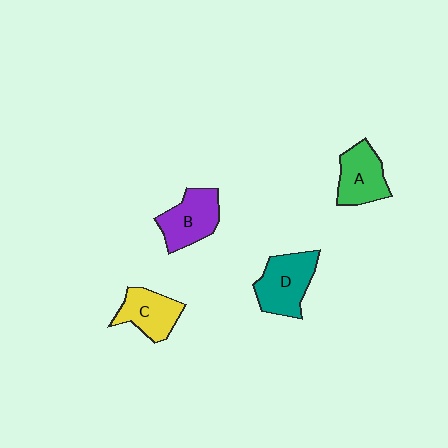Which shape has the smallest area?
Shape C (yellow).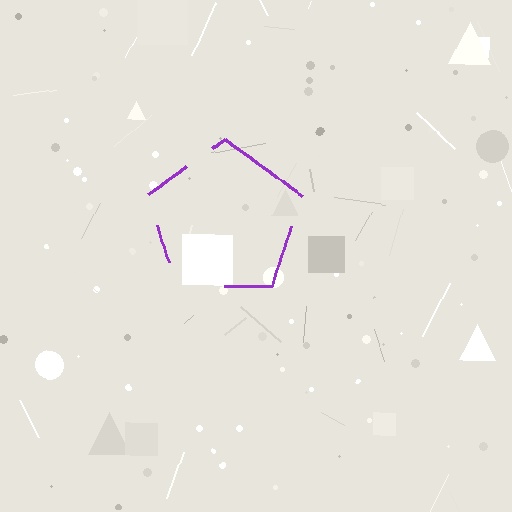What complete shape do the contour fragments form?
The contour fragments form a pentagon.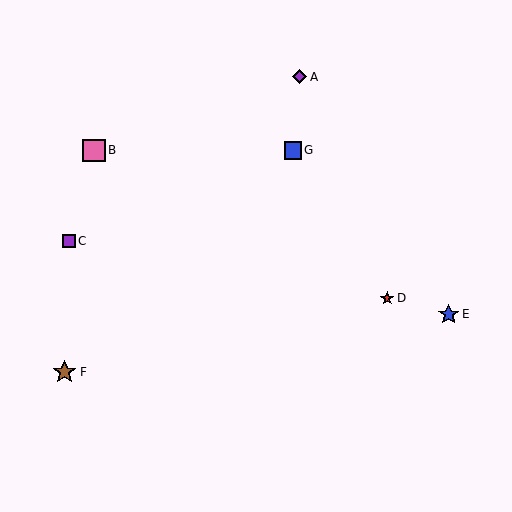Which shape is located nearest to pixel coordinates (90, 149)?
The pink square (labeled B) at (94, 150) is nearest to that location.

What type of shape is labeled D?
Shape D is a red star.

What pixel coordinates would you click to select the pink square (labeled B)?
Click at (94, 150) to select the pink square B.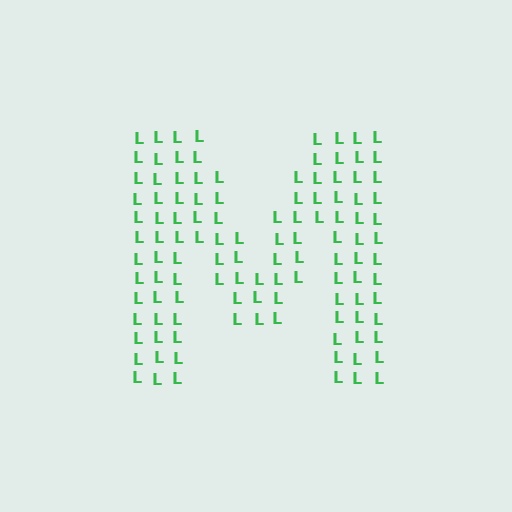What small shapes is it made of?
It is made of small letter L's.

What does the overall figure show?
The overall figure shows the letter M.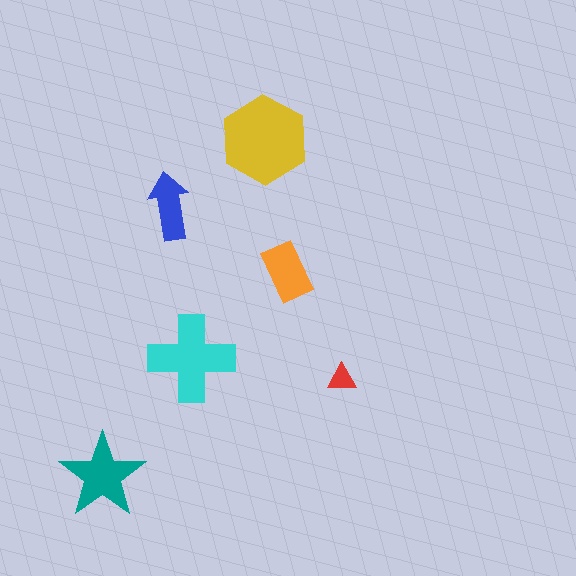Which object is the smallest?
The red triangle.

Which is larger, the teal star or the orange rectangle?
The teal star.